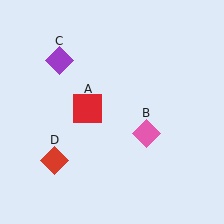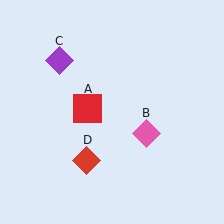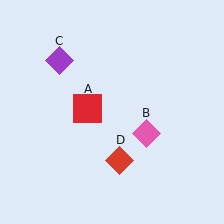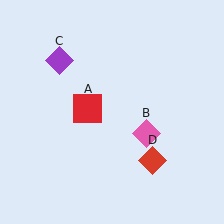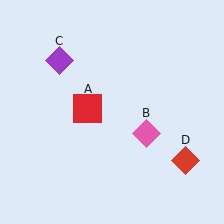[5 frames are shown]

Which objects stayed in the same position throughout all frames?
Red square (object A) and pink diamond (object B) and purple diamond (object C) remained stationary.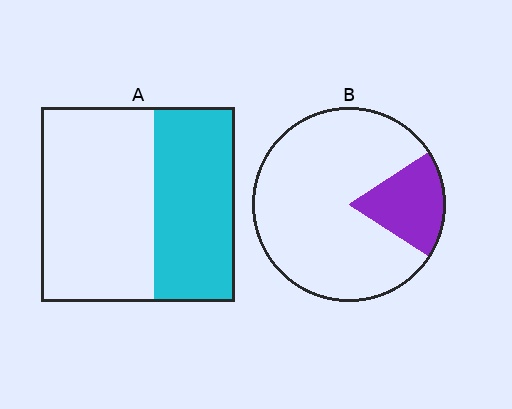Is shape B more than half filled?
No.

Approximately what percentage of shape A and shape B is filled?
A is approximately 40% and B is approximately 20%.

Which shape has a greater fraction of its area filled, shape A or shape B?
Shape A.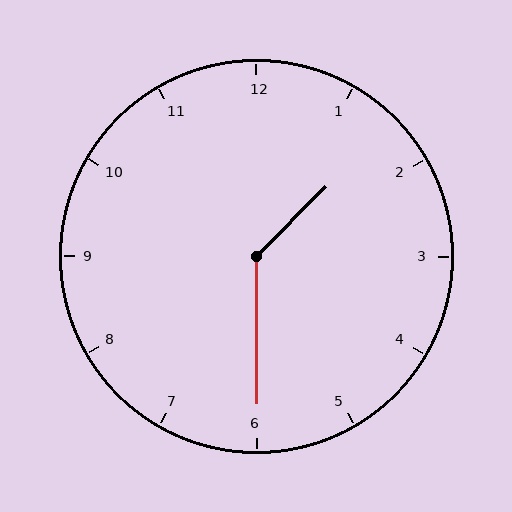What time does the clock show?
1:30.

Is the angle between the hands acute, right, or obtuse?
It is obtuse.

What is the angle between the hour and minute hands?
Approximately 135 degrees.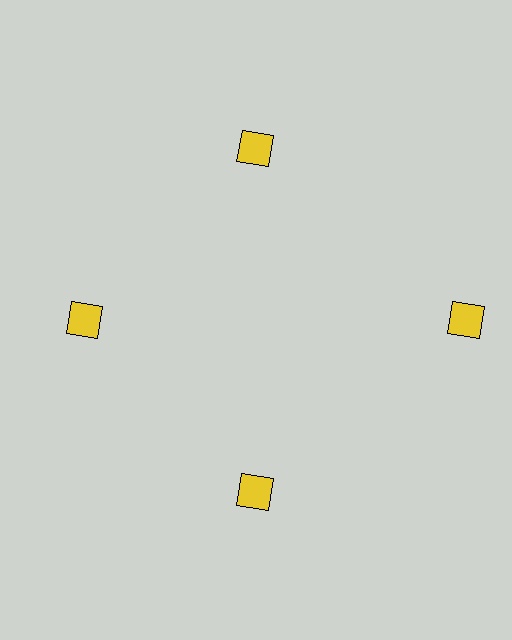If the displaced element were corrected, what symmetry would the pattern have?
It would have 4-fold rotational symmetry — the pattern would map onto itself every 90 degrees.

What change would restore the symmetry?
The symmetry would be restored by moving it inward, back onto the ring so that all 4 squares sit at equal angles and equal distance from the center.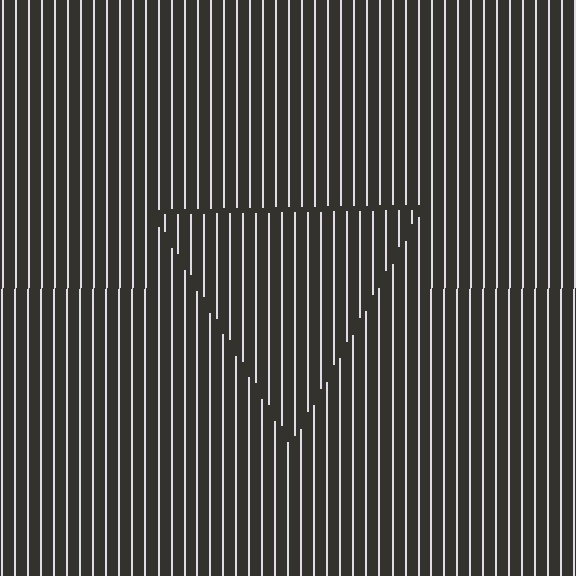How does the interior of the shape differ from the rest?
The interior of the shape contains the same grating, shifted by half a period — the contour is defined by the phase discontinuity where line-ends from the inner and outer gratings abut.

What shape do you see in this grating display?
An illusory triangle. The interior of the shape contains the same grating, shifted by half a period — the contour is defined by the phase discontinuity where line-ends from the inner and outer gratings abut.